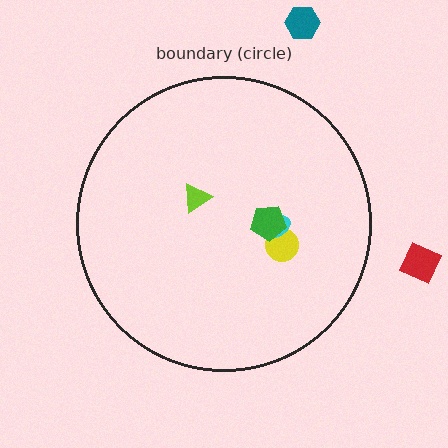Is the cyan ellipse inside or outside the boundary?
Inside.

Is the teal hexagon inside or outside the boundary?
Outside.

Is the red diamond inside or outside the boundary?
Outside.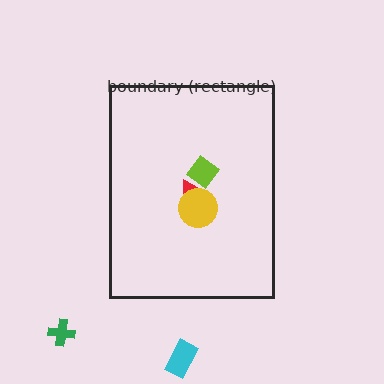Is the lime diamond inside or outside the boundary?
Inside.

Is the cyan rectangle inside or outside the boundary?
Outside.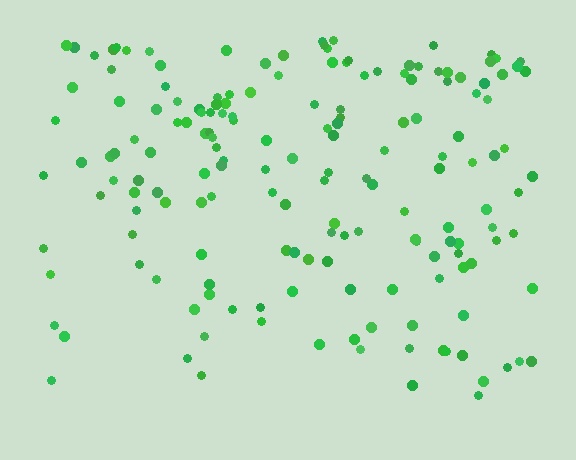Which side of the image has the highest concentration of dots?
The top.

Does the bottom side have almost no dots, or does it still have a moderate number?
Still a moderate number, just noticeably fewer than the top.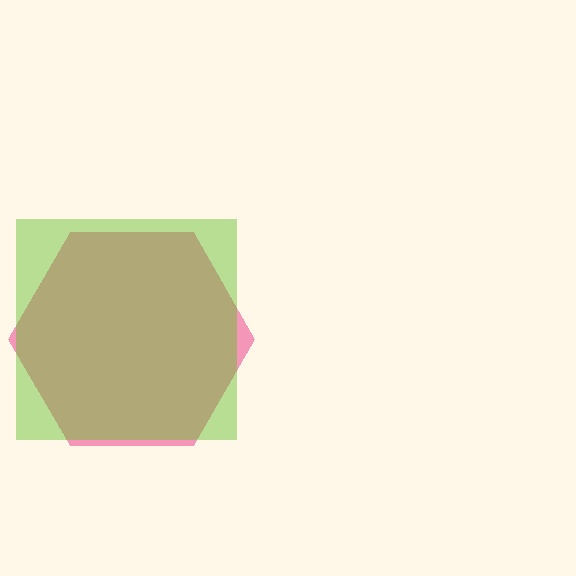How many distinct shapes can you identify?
There are 2 distinct shapes: a pink hexagon, a lime square.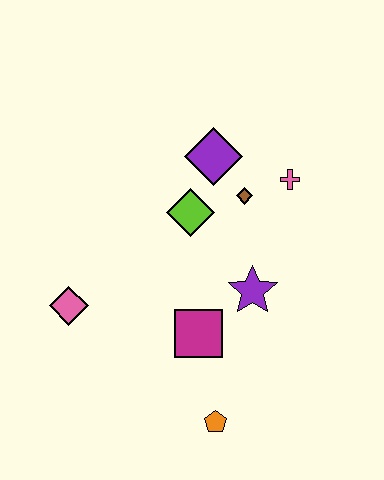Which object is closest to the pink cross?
The brown diamond is closest to the pink cross.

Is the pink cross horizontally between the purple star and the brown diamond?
No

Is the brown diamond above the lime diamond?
Yes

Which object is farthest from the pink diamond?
The pink cross is farthest from the pink diamond.